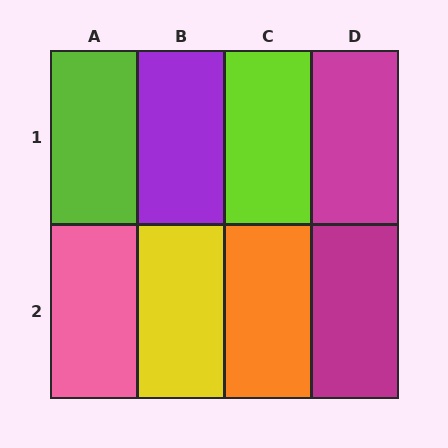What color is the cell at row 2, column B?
Yellow.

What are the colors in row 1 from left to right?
Lime, purple, lime, magenta.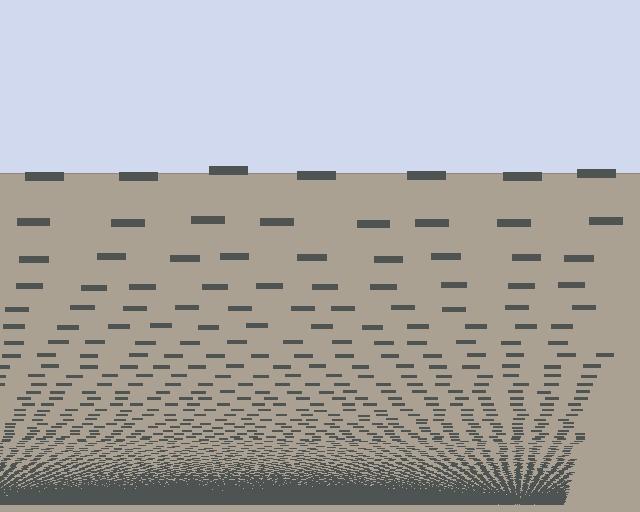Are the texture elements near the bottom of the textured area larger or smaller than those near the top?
Smaller. The gradient is inverted — elements near the bottom are smaller and denser.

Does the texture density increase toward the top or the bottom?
Density increases toward the bottom.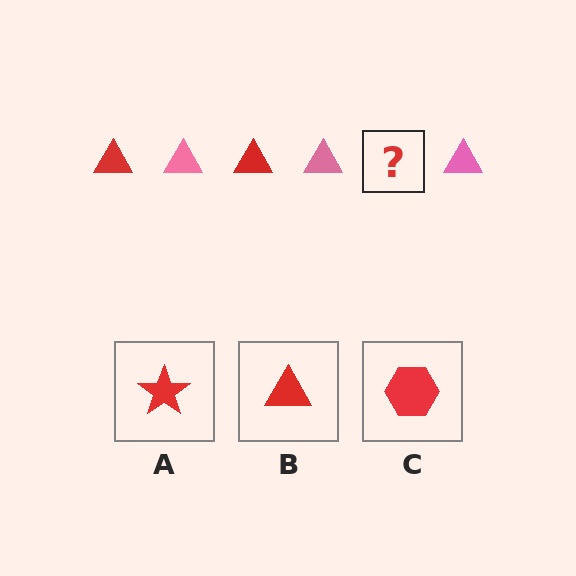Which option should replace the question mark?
Option B.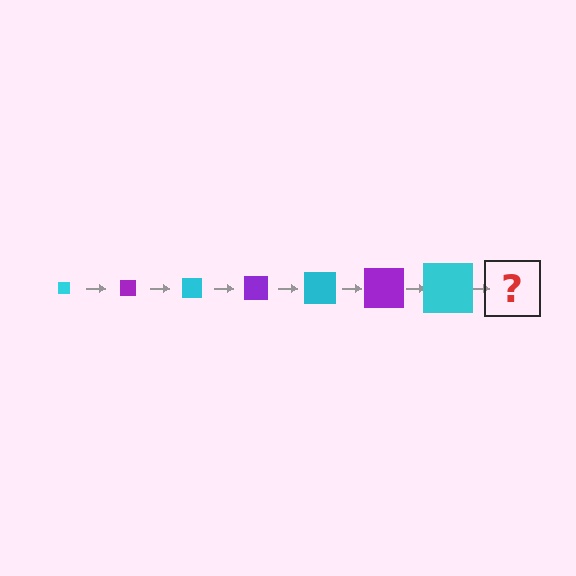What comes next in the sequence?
The next element should be a purple square, larger than the previous one.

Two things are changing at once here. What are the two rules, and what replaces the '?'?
The two rules are that the square grows larger each step and the color cycles through cyan and purple. The '?' should be a purple square, larger than the previous one.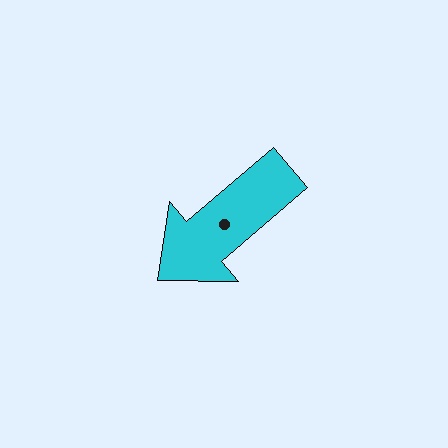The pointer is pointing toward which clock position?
Roughly 8 o'clock.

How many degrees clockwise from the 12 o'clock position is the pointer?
Approximately 230 degrees.